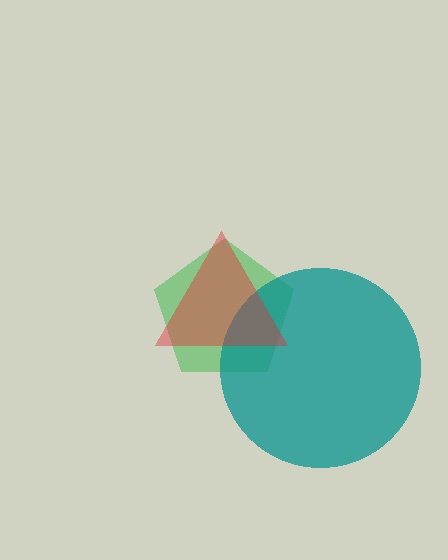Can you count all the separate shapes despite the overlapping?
Yes, there are 3 separate shapes.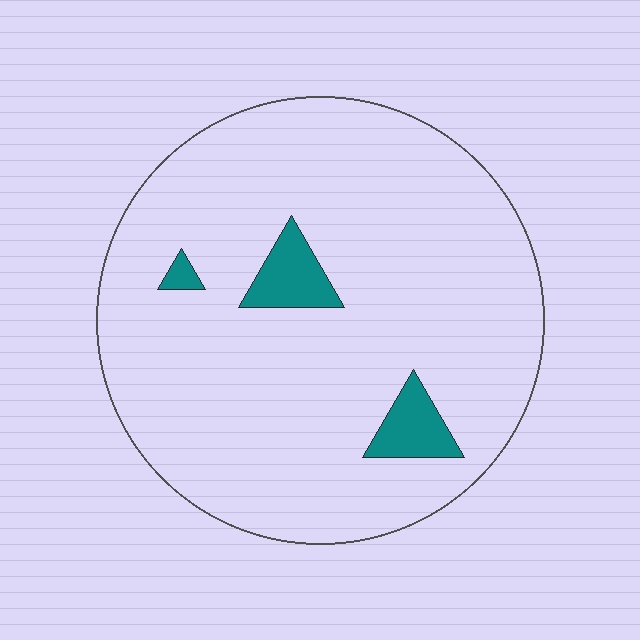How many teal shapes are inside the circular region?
3.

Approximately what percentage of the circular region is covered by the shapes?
Approximately 5%.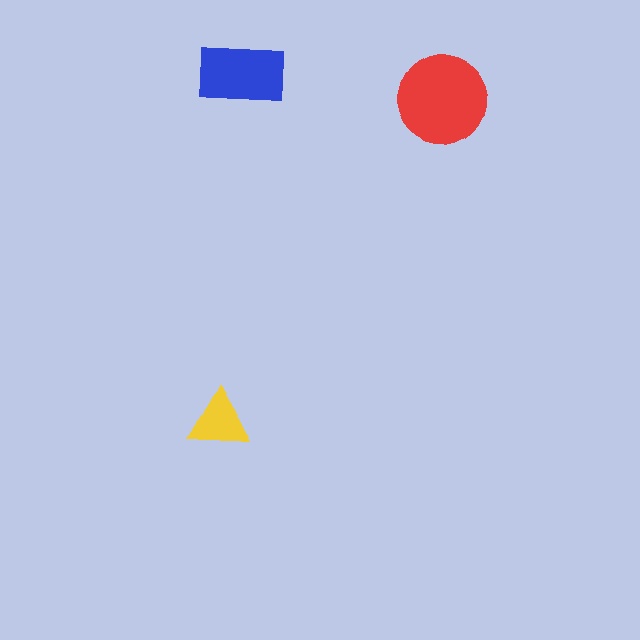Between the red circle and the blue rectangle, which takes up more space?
The red circle.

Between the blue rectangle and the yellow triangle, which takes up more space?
The blue rectangle.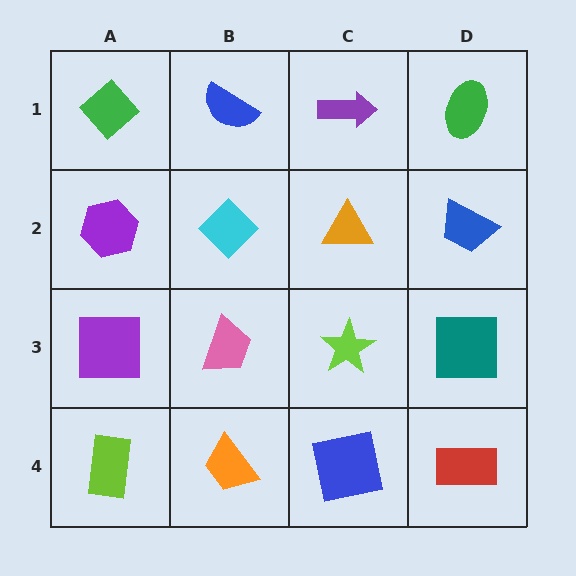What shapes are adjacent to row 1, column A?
A purple hexagon (row 2, column A), a blue semicircle (row 1, column B).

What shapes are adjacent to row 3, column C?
An orange triangle (row 2, column C), a blue square (row 4, column C), a pink trapezoid (row 3, column B), a teal square (row 3, column D).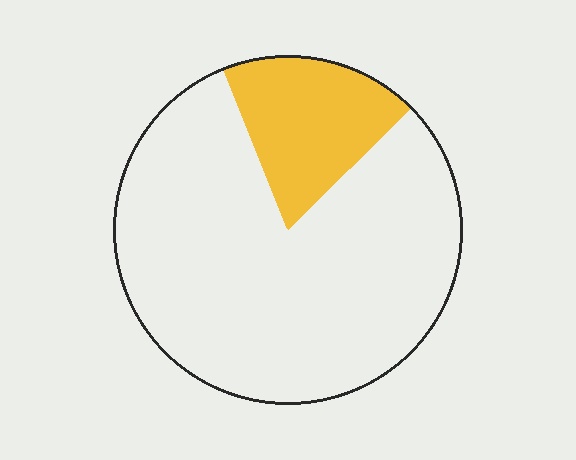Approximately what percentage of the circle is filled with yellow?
Approximately 20%.